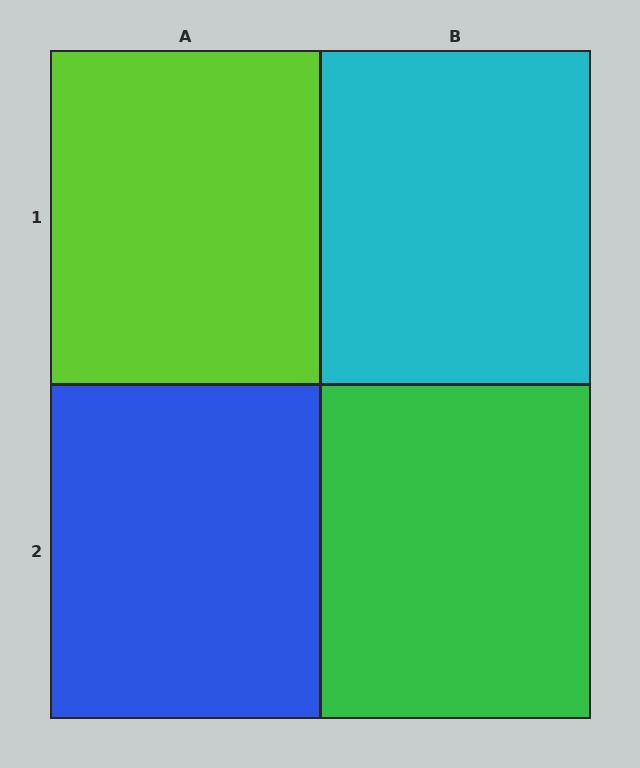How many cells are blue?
1 cell is blue.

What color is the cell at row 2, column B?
Green.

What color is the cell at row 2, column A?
Blue.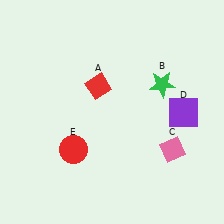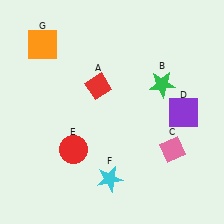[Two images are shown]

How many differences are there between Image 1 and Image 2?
There are 2 differences between the two images.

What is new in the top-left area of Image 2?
An orange square (G) was added in the top-left area of Image 2.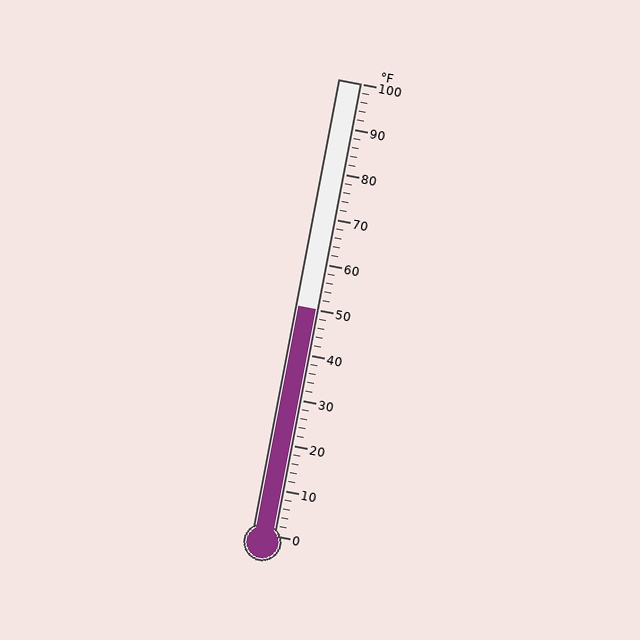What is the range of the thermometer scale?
The thermometer scale ranges from 0°F to 100°F.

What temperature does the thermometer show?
The thermometer shows approximately 50°F.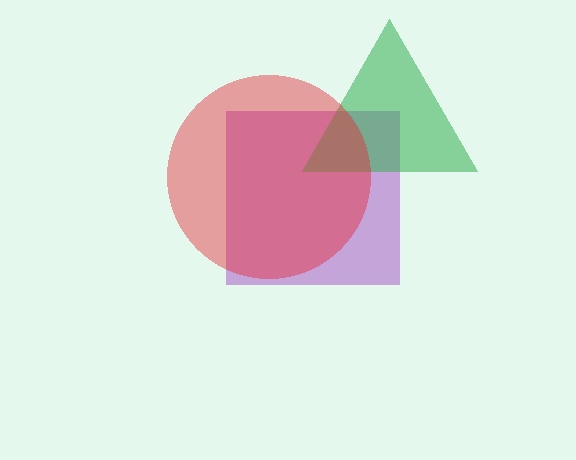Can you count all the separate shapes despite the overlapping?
Yes, there are 3 separate shapes.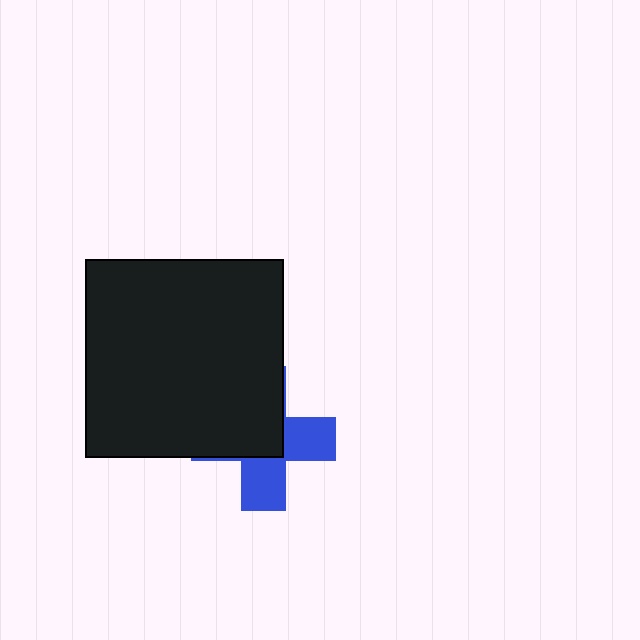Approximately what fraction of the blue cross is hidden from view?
Roughly 54% of the blue cross is hidden behind the black square.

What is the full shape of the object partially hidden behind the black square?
The partially hidden object is a blue cross.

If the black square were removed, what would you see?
You would see the complete blue cross.